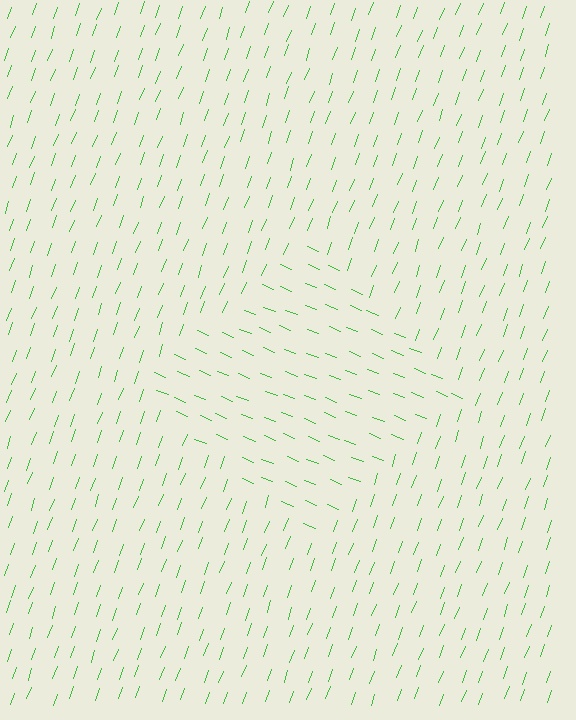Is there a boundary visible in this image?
Yes, there is a texture boundary formed by a change in line orientation.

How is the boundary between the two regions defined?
The boundary is defined purely by a change in line orientation (approximately 88 degrees difference). All lines are the same color and thickness.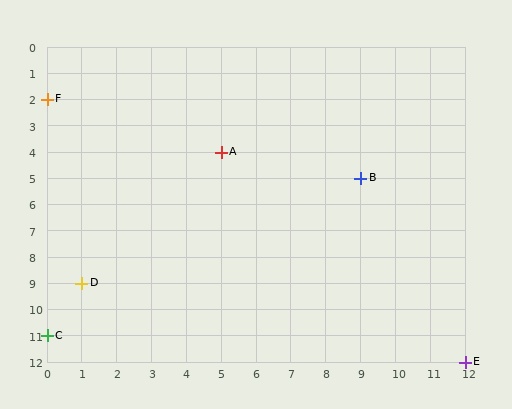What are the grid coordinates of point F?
Point F is at grid coordinates (0, 2).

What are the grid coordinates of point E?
Point E is at grid coordinates (12, 12).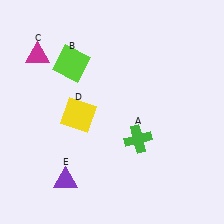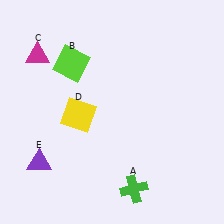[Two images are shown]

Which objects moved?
The objects that moved are: the green cross (A), the purple triangle (E).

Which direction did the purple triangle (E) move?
The purple triangle (E) moved left.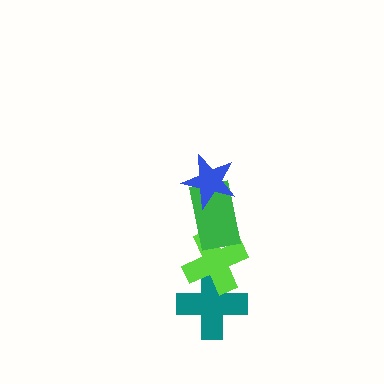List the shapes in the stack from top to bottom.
From top to bottom: the blue star, the green rectangle, the lime cross, the teal cross.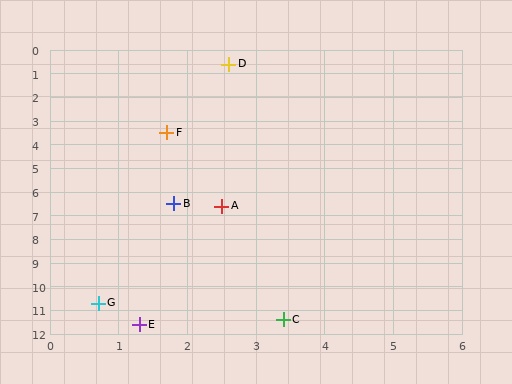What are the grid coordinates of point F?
Point F is at approximately (1.7, 3.5).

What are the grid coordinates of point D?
Point D is at approximately (2.6, 0.6).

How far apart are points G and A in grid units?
Points G and A are about 4.5 grid units apart.